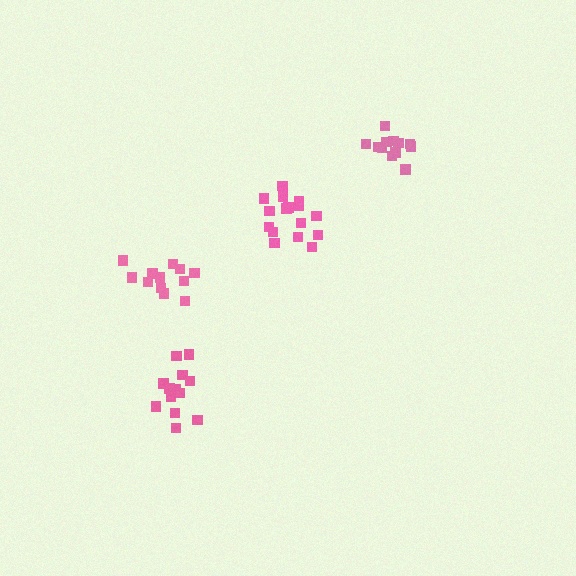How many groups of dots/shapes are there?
There are 4 groups.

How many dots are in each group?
Group 1: 12 dots, Group 2: 16 dots, Group 3: 14 dots, Group 4: 12 dots (54 total).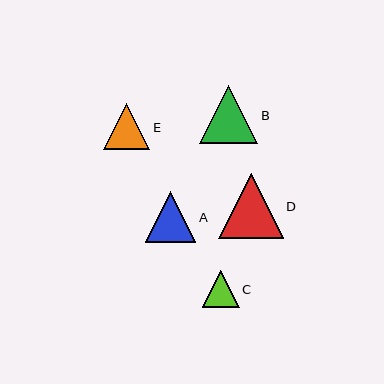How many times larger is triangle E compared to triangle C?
Triangle E is approximately 1.3 times the size of triangle C.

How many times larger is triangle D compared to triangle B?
Triangle D is approximately 1.1 times the size of triangle B.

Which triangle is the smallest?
Triangle C is the smallest with a size of approximately 37 pixels.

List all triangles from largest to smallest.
From largest to smallest: D, B, A, E, C.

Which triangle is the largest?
Triangle D is the largest with a size of approximately 64 pixels.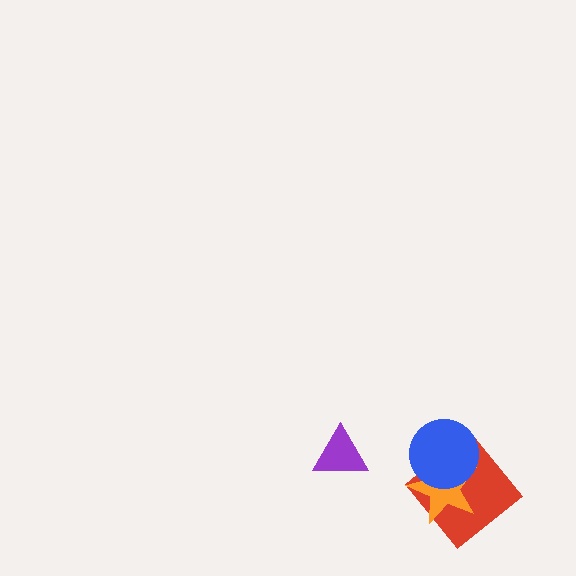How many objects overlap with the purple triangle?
0 objects overlap with the purple triangle.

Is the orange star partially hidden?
Yes, it is partially covered by another shape.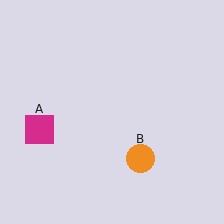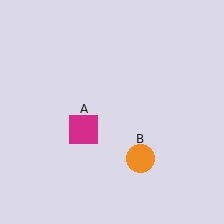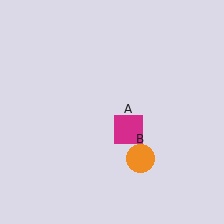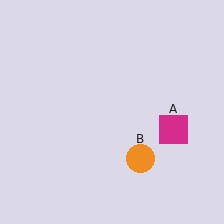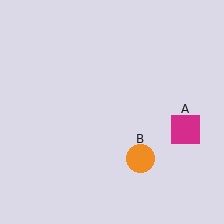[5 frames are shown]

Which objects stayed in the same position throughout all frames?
Orange circle (object B) remained stationary.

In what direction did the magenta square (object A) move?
The magenta square (object A) moved right.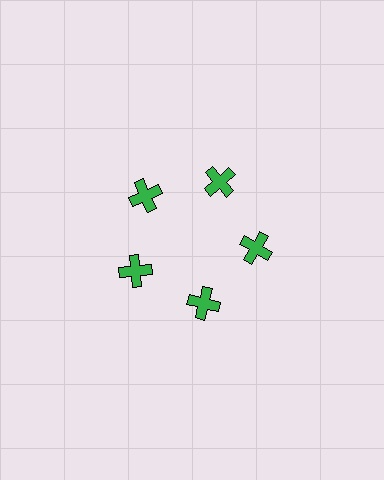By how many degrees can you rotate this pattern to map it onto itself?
The pattern maps onto itself every 72 degrees of rotation.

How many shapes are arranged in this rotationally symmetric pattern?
There are 5 shapes, arranged in 5 groups of 1.